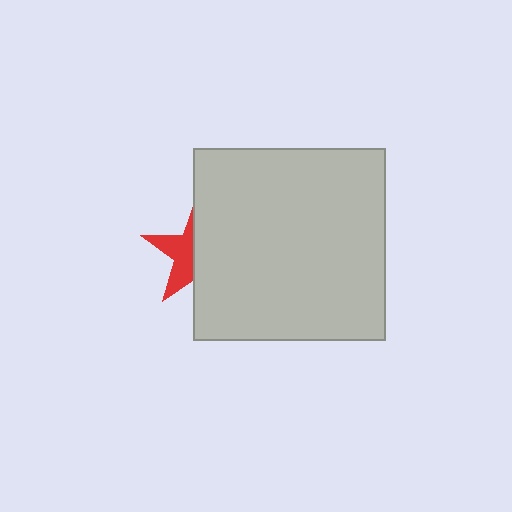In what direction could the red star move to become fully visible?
The red star could move left. That would shift it out from behind the light gray square entirely.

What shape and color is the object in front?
The object in front is a light gray square.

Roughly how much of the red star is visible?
A small part of it is visible (roughly 43%).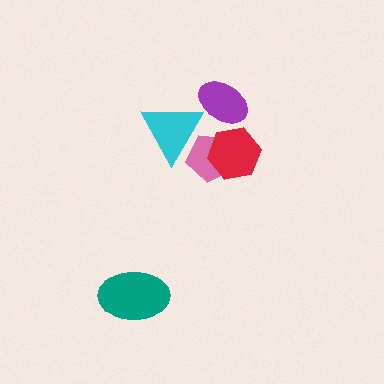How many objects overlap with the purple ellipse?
0 objects overlap with the purple ellipse.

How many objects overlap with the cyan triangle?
1 object overlaps with the cyan triangle.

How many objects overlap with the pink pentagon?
2 objects overlap with the pink pentagon.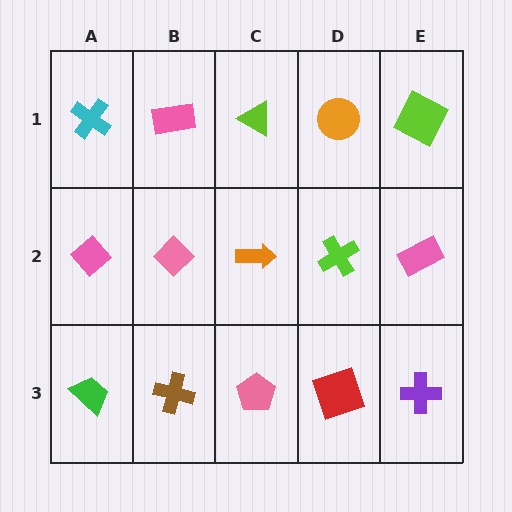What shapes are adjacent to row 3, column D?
A lime cross (row 2, column D), a pink pentagon (row 3, column C), a purple cross (row 3, column E).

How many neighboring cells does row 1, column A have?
2.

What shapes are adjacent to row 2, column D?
An orange circle (row 1, column D), a red square (row 3, column D), an orange arrow (row 2, column C), a pink rectangle (row 2, column E).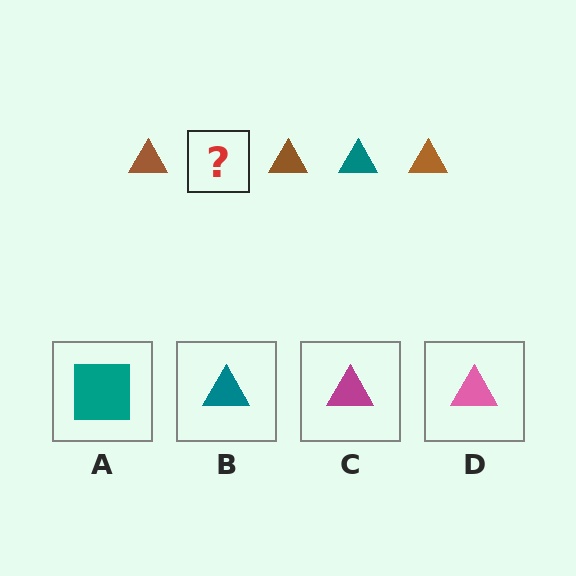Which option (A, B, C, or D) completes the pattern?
B.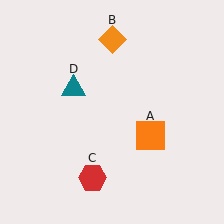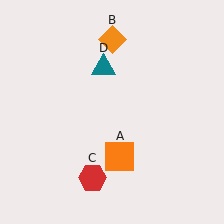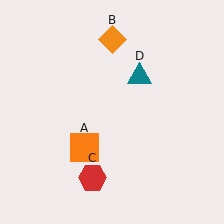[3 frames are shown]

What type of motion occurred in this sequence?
The orange square (object A), teal triangle (object D) rotated clockwise around the center of the scene.